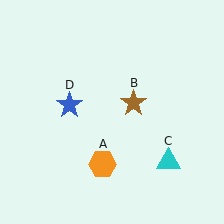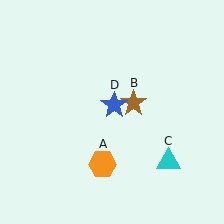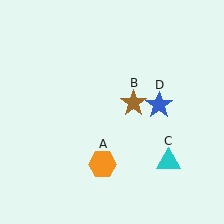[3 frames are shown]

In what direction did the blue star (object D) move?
The blue star (object D) moved right.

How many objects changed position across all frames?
1 object changed position: blue star (object D).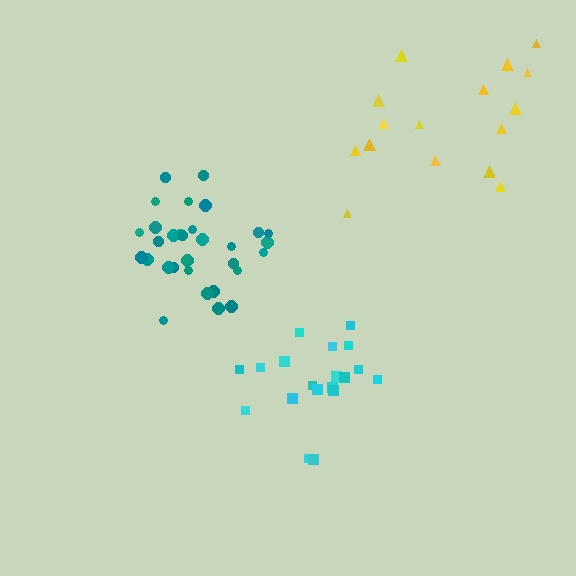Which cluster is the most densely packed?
Teal.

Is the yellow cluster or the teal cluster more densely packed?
Teal.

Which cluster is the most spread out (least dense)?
Yellow.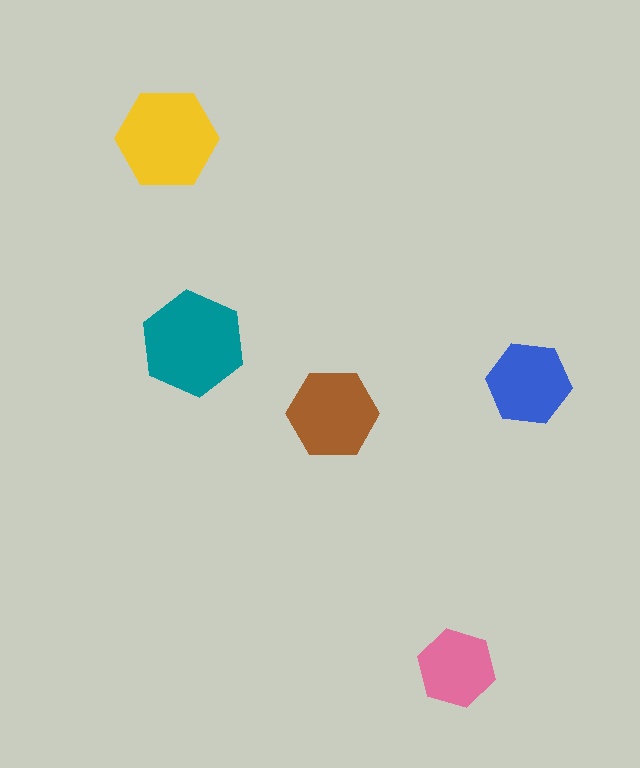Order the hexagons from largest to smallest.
the teal one, the yellow one, the brown one, the blue one, the pink one.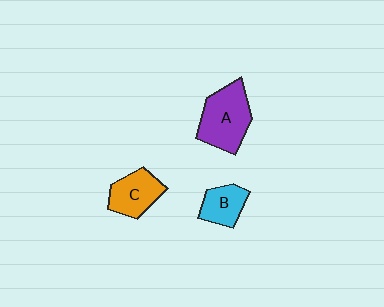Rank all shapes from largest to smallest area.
From largest to smallest: A (purple), C (orange), B (cyan).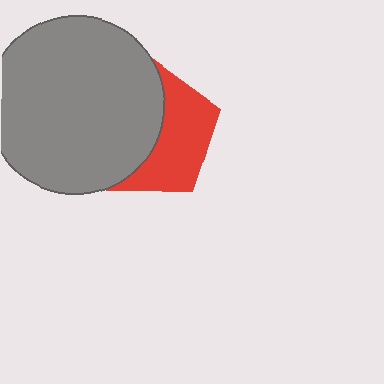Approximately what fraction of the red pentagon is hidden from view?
Roughly 53% of the red pentagon is hidden behind the gray circle.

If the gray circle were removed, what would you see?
You would see the complete red pentagon.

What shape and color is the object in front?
The object in front is a gray circle.